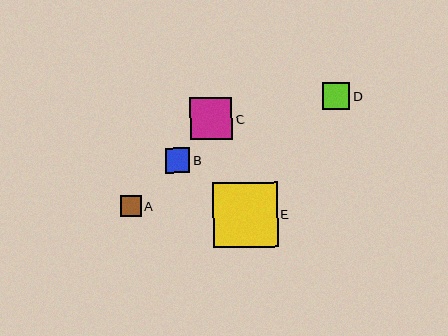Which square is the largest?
Square E is the largest with a size of approximately 65 pixels.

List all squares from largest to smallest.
From largest to smallest: E, C, D, B, A.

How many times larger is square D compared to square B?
Square D is approximately 1.1 times the size of square B.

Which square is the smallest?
Square A is the smallest with a size of approximately 21 pixels.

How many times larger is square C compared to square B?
Square C is approximately 1.7 times the size of square B.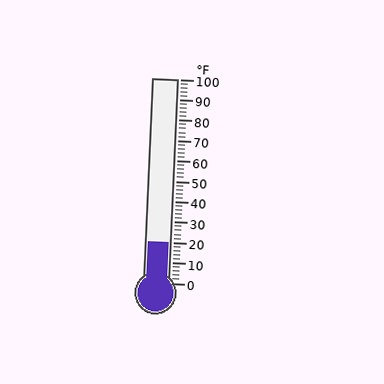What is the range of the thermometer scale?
The thermometer scale ranges from 0°F to 100°F.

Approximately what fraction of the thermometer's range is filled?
The thermometer is filled to approximately 20% of its range.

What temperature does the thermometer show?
The thermometer shows approximately 20°F.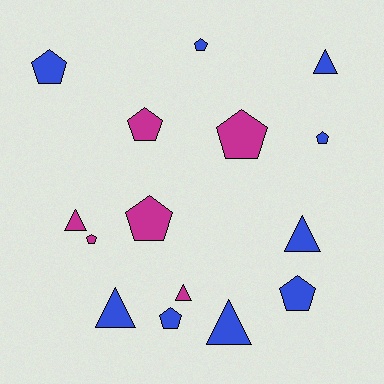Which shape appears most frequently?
Pentagon, with 9 objects.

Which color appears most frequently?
Blue, with 9 objects.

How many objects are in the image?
There are 15 objects.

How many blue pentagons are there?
There are 5 blue pentagons.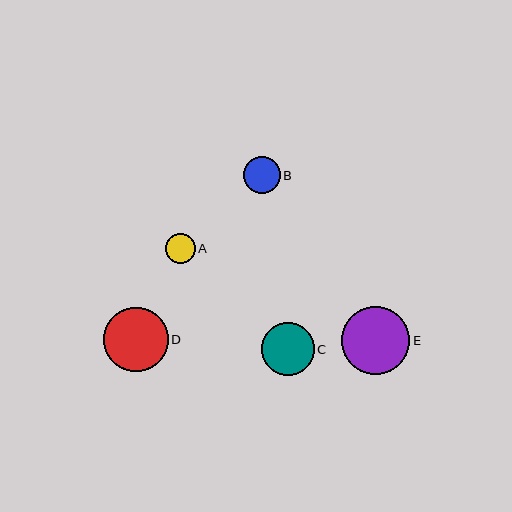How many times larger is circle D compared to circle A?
Circle D is approximately 2.1 times the size of circle A.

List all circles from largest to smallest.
From largest to smallest: E, D, C, B, A.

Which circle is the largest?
Circle E is the largest with a size of approximately 68 pixels.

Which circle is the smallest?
Circle A is the smallest with a size of approximately 30 pixels.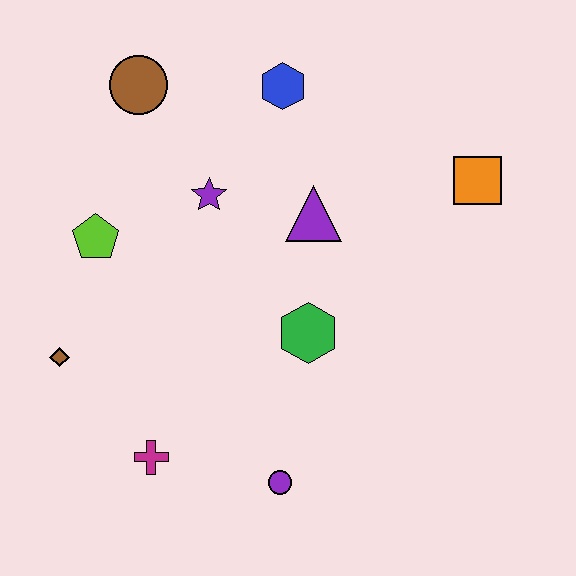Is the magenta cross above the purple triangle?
No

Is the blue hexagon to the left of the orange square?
Yes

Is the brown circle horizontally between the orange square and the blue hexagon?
No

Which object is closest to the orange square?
The purple triangle is closest to the orange square.